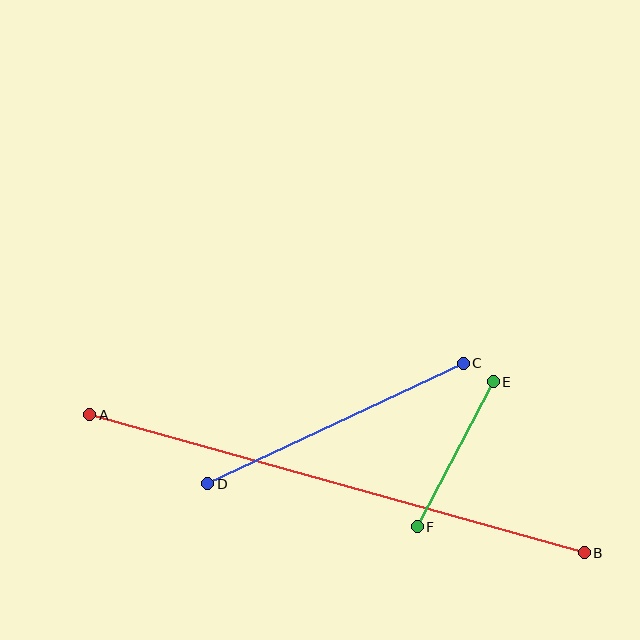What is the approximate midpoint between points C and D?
The midpoint is at approximately (335, 424) pixels.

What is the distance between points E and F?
The distance is approximately 164 pixels.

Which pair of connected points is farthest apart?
Points A and B are farthest apart.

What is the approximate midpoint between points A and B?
The midpoint is at approximately (337, 484) pixels.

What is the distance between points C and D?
The distance is approximately 282 pixels.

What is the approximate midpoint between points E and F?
The midpoint is at approximately (455, 454) pixels.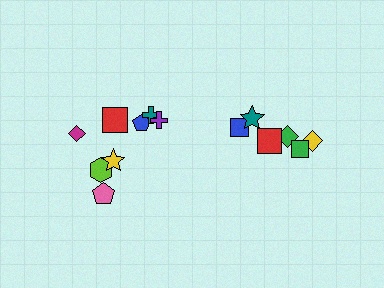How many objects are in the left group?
There are 8 objects.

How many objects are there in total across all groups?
There are 14 objects.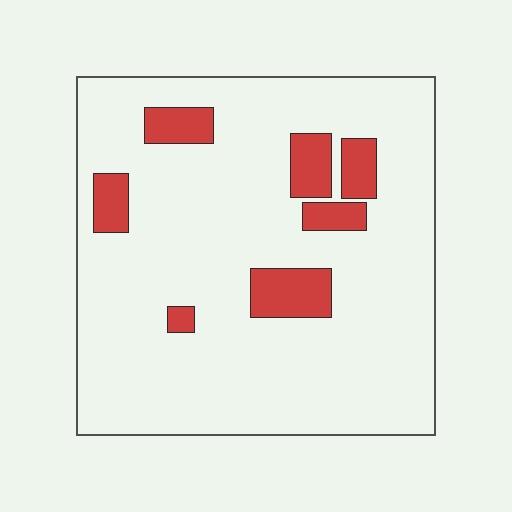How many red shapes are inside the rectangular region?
7.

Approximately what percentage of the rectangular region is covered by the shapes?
Approximately 15%.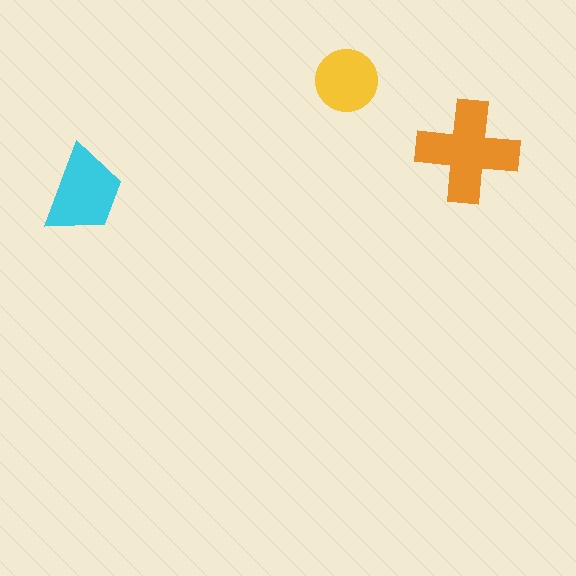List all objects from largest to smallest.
The orange cross, the cyan trapezoid, the yellow circle.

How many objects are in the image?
There are 3 objects in the image.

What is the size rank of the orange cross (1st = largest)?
1st.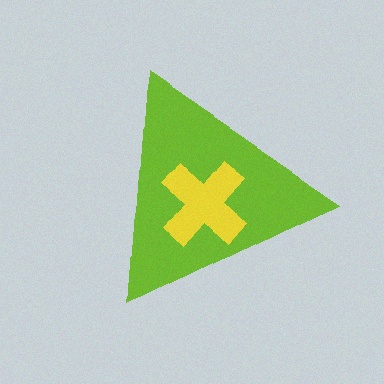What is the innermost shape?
The yellow cross.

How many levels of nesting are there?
2.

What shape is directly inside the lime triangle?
The yellow cross.